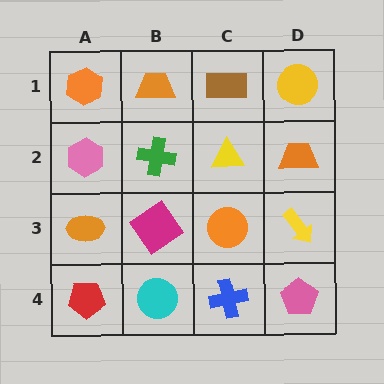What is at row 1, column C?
A brown rectangle.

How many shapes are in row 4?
4 shapes.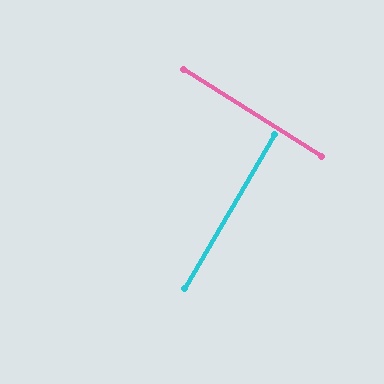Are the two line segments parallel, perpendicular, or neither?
Perpendicular — they meet at approximately 88°.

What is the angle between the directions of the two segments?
Approximately 88 degrees.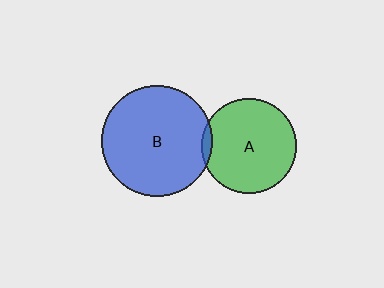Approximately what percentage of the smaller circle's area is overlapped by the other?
Approximately 5%.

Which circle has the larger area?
Circle B (blue).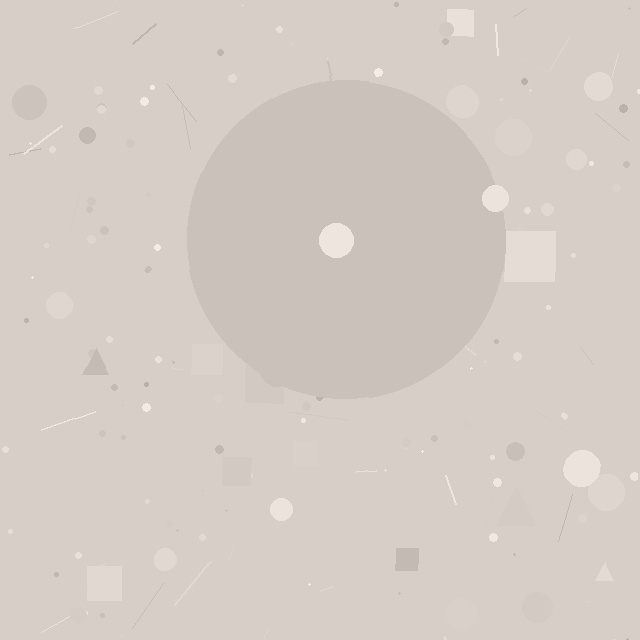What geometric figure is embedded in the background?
A circle is embedded in the background.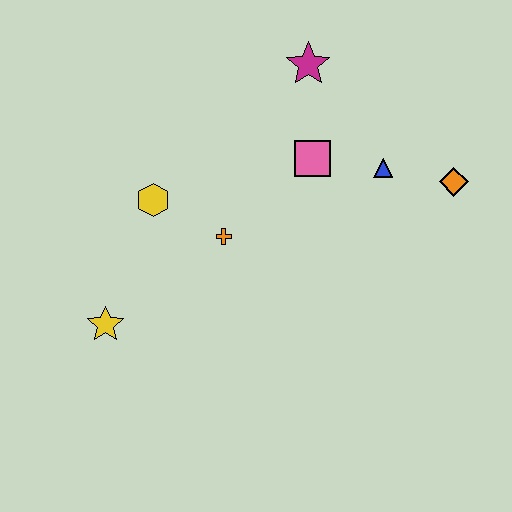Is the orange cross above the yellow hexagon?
No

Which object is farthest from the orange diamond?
The yellow star is farthest from the orange diamond.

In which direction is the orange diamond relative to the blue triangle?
The orange diamond is to the right of the blue triangle.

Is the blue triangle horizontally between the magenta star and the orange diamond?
Yes